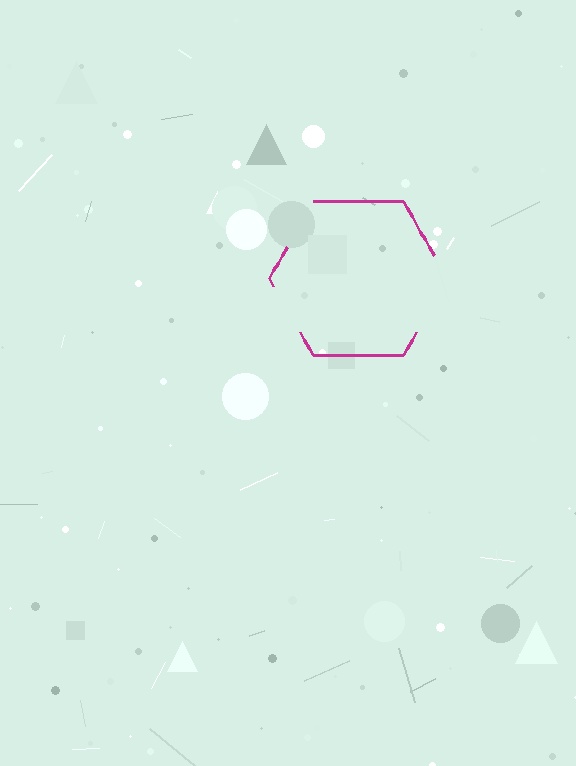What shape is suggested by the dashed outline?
The dashed outline suggests a hexagon.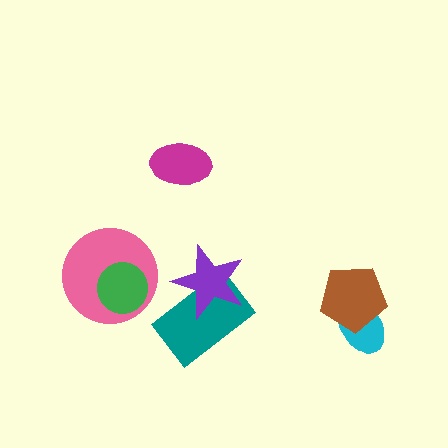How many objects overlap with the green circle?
1 object overlaps with the green circle.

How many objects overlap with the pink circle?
1 object overlaps with the pink circle.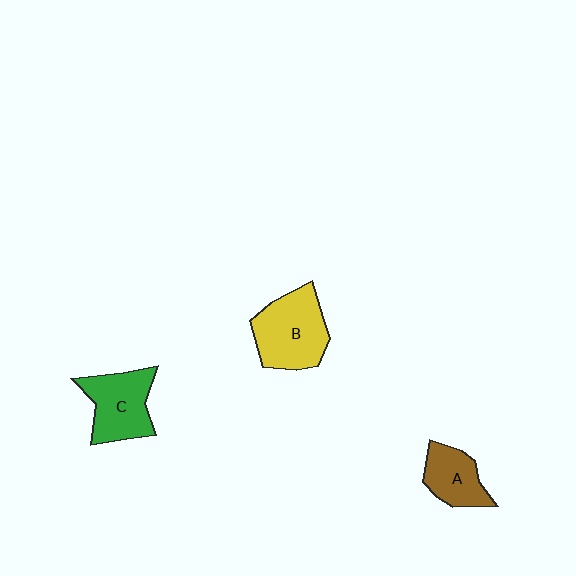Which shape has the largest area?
Shape B (yellow).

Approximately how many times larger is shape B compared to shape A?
Approximately 1.6 times.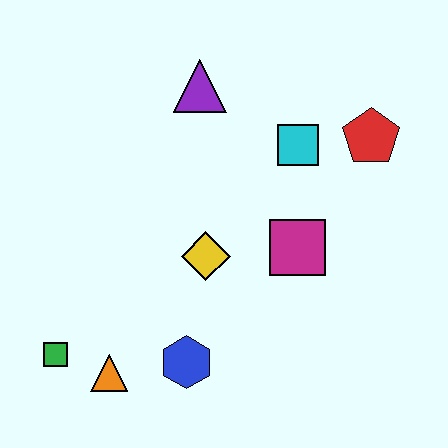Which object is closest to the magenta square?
The yellow diamond is closest to the magenta square.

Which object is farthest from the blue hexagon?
The red pentagon is farthest from the blue hexagon.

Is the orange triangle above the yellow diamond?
No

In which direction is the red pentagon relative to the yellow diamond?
The red pentagon is to the right of the yellow diamond.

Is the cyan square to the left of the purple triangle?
No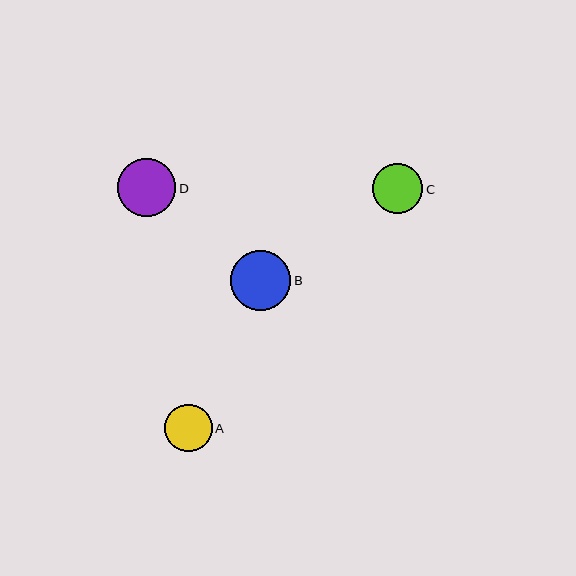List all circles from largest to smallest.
From largest to smallest: B, D, C, A.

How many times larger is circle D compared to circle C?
Circle D is approximately 1.2 times the size of circle C.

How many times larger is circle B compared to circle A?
Circle B is approximately 1.3 times the size of circle A.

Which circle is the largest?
Circle B is the largest with a size of approximately 60 pixels.